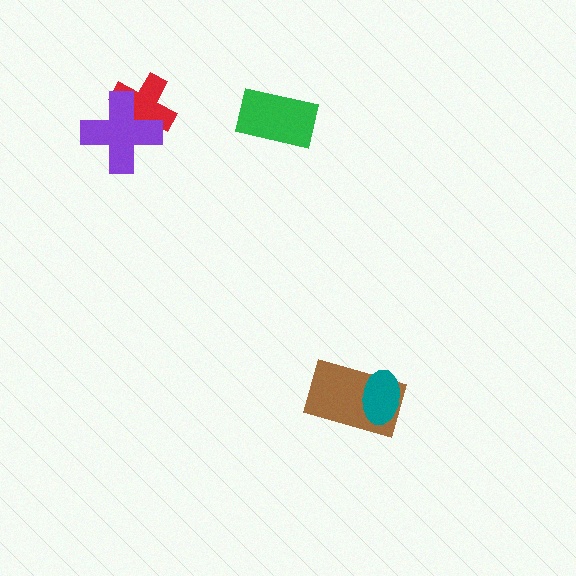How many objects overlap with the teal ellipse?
1 object overlaps with the teal ellipse.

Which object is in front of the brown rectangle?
The teal ellipse is in front of the brown rectangle.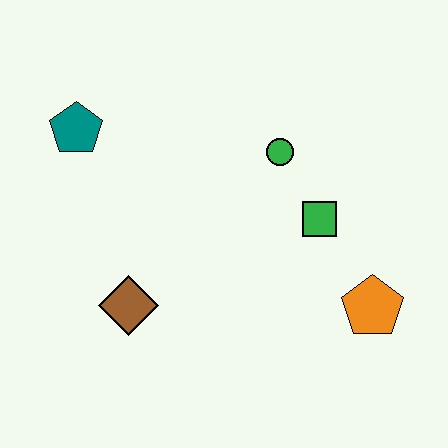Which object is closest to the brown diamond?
The teal pentagon is closest to the brown diamond.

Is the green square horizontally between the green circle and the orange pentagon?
Yes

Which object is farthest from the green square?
The teal pentagon is farthest from the green square.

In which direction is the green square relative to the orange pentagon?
The green square is above the orange pentagon.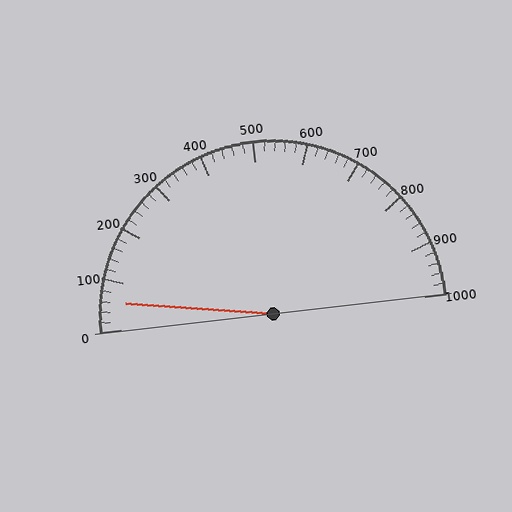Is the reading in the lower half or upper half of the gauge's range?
The reading is in the lower half of the range (0 to 1000).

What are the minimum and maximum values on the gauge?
The gauge ranges from 0 to 1000.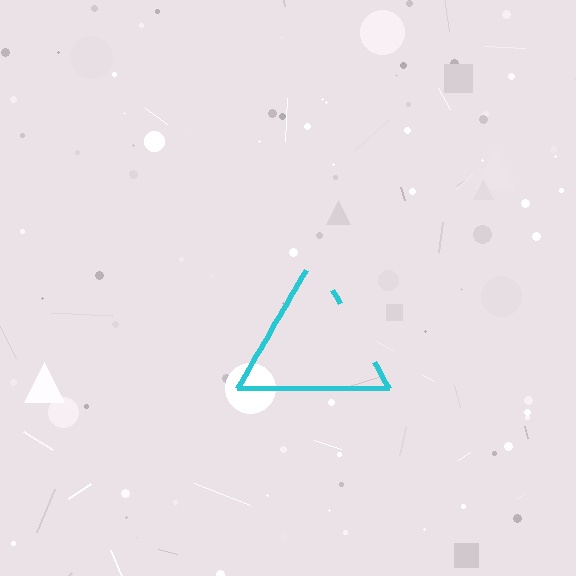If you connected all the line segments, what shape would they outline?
They would outline a triangle.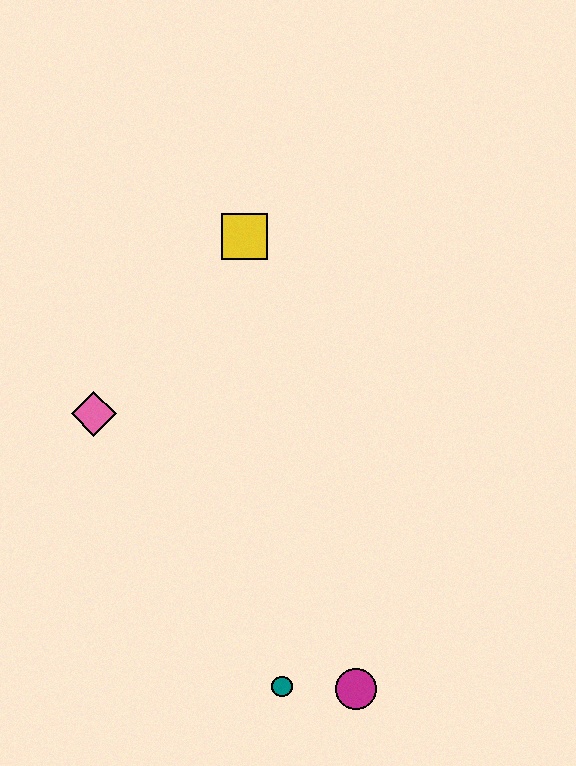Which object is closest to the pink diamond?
The yellow square is closest to the pink diamond.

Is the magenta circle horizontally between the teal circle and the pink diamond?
No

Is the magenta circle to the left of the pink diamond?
No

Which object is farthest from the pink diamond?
The magenta circle is farthest from the pink diamond.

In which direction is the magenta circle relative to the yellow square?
The magenta circle is below the yellow square.